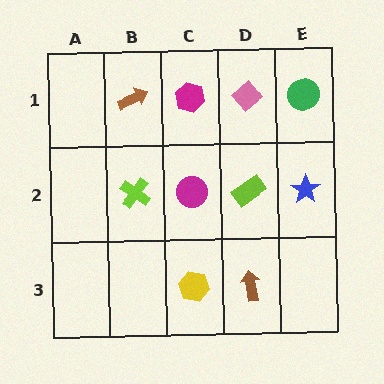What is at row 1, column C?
A magenta hexagon.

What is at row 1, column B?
A brown arrow.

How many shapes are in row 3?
2 shapes.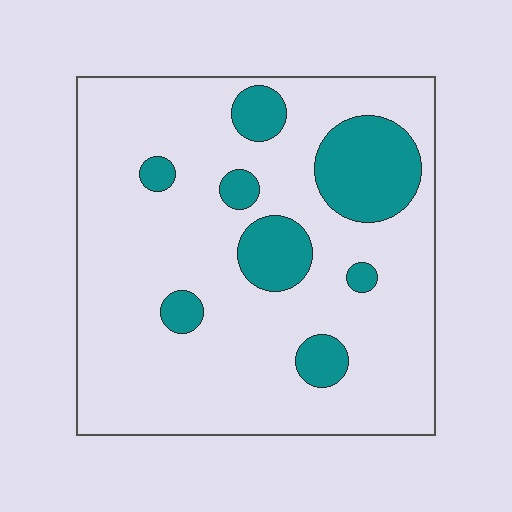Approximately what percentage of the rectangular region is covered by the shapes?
Approximately 20%.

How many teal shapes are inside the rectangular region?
8.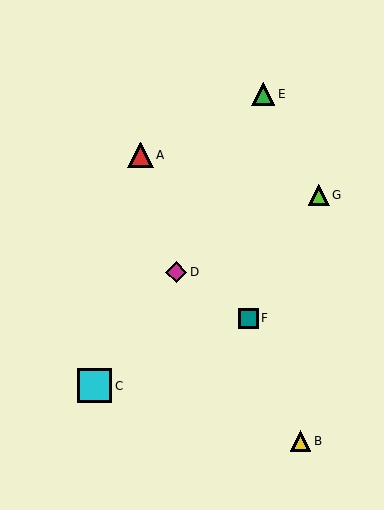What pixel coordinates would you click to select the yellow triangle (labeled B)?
Click at (300, 441) to select the yellow triangle B.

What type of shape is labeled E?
Shape E is a green triangle.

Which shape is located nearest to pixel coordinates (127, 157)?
The red triangle (labeled A) at (140, 155) is nearest to that location.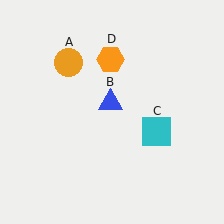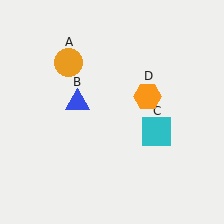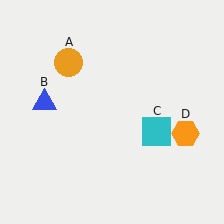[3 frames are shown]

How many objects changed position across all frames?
2 objects changed position: blue triangle (object B), orange hexagon (object D).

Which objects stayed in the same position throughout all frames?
Orange circle (object A) and cyan square (object C) remained stationary.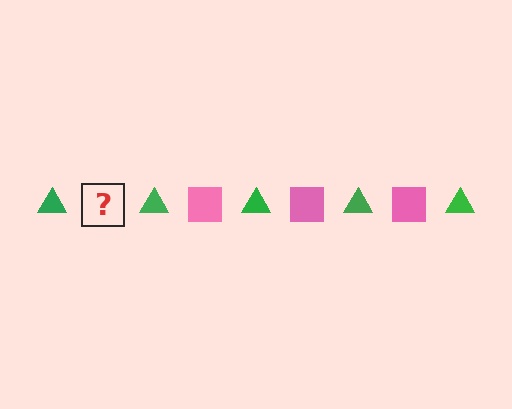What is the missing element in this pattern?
The missing element is a pink square.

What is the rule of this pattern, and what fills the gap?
The rule is that the pattern alternates between green triangle and pink square. The gap should be filled with a pink square.